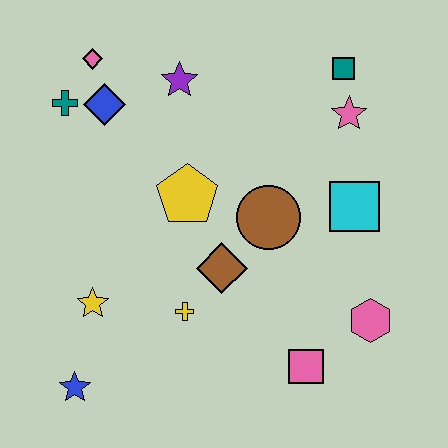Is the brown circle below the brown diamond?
No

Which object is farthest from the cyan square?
The blue star is farthest from the cyan square.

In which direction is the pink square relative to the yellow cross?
The pink square is to the right of the yellow cross.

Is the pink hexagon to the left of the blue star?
No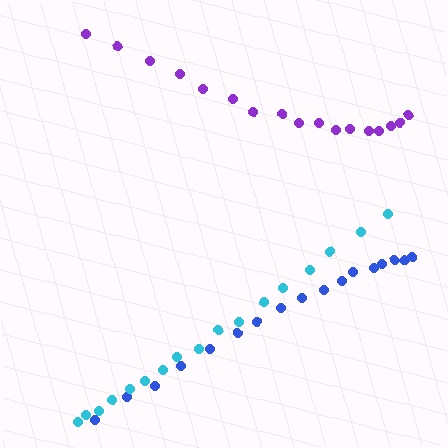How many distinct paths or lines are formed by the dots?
There are 3 distinct paths.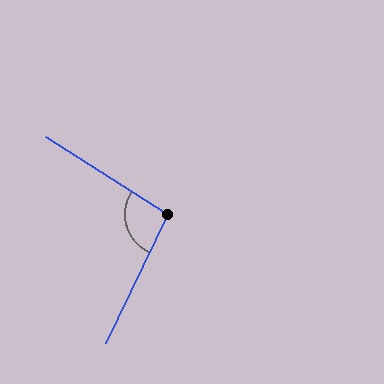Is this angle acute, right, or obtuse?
It is obtuse.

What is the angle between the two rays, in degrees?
Approximately 97 degrees.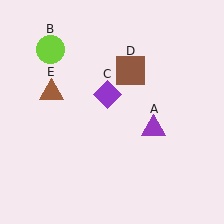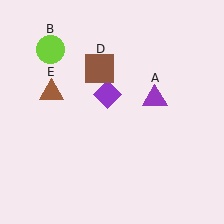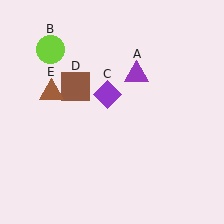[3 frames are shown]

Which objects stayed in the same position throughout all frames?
Lime circle (object B) and purple diamond (object C) and brown triangle (object E) remained stationary.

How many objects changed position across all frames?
2 objects changed position: purple triangle (object A), brown square (object D).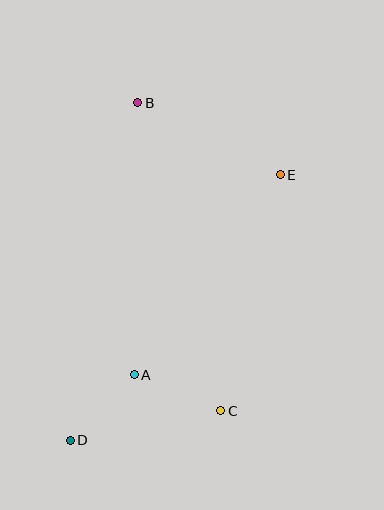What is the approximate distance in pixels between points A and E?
The distance between A and E is approximately 247 pixels.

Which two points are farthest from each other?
Points B and D are farthest from each other.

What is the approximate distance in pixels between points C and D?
The distance between C and D is approximately 153 pixels.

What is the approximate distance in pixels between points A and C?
The distance between A and C is approximately 94 pixels.